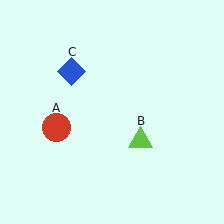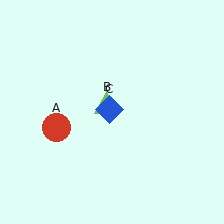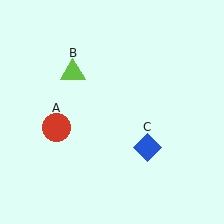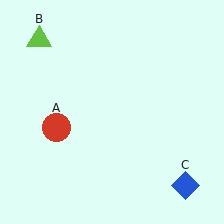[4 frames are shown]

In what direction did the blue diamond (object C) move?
The blue diamond (object C) moved down and to the right.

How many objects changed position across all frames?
2 objects changed position: lime triangle (object B), blue diamond (object C).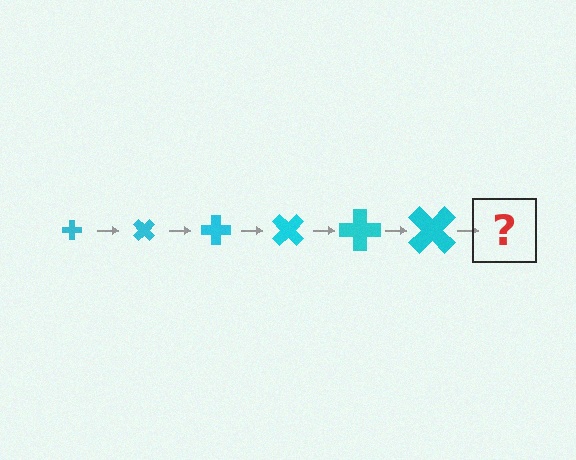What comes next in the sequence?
The next element should be a cross, larger than the previous one and rotated 270 degrees from the start.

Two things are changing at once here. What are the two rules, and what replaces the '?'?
The two rules are that the cross grows larger each step and it rotates 45 degrees each step. The '?' should be a cross, larger than the previous one and rotated 270 degrees from the start.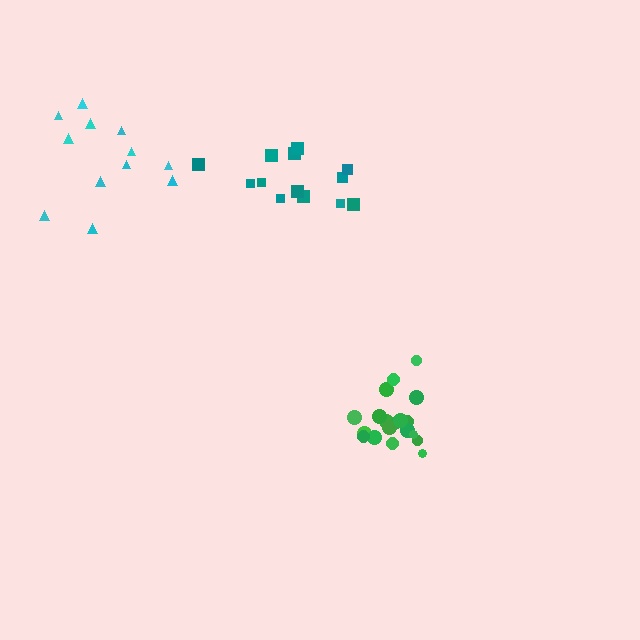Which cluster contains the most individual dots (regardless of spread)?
Green (19).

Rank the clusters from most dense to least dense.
green, teal, cyan.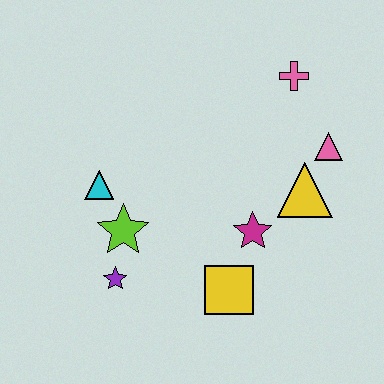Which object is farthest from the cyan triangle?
The pink triangle is farthest from the cyan triangle.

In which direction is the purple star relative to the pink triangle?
The purple star is to the left of the pink triangle.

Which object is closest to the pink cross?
The pink triangle is closest to the pink cross.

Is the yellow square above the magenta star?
No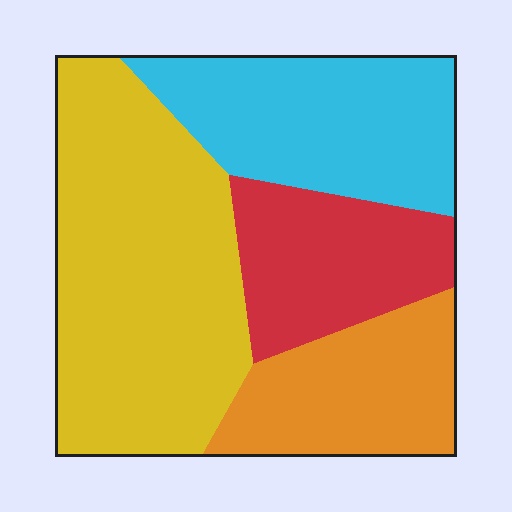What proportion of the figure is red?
Red takes up about one sixth (1/6) of the figure.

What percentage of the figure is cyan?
Cyan covers 24% of the figure.